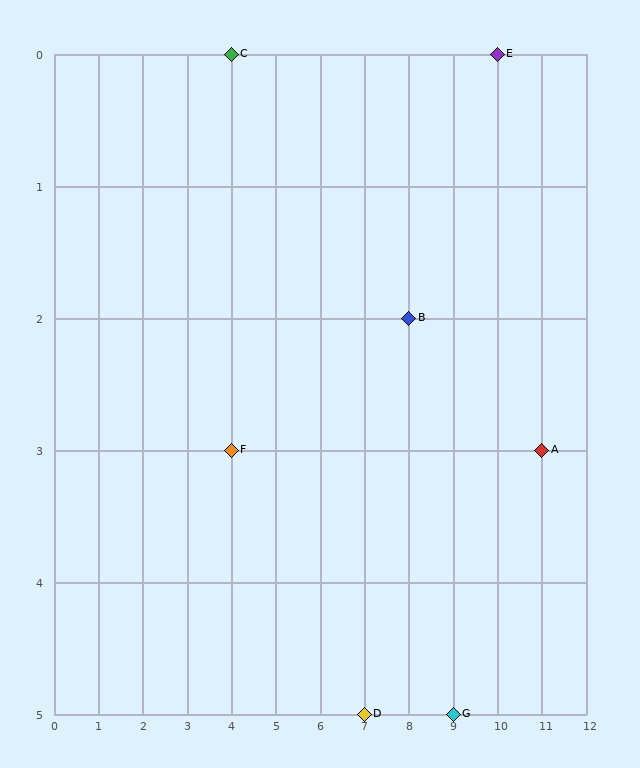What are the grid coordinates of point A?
Point A is at grid coordinates (11, 3).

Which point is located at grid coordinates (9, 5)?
Point G is at (9, 5).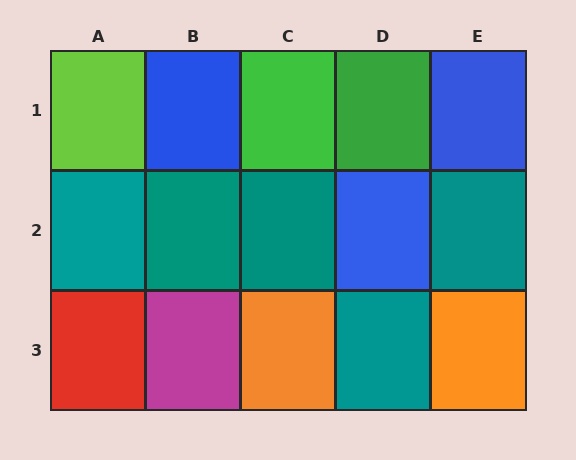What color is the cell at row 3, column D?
Teal.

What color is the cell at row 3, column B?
Magenta.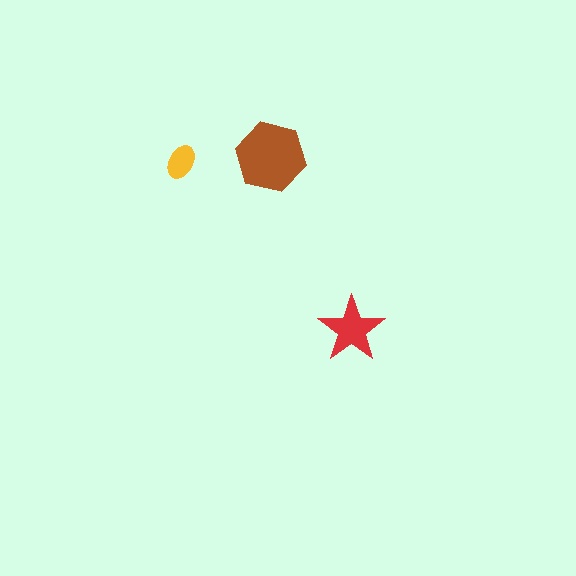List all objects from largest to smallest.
The brown hexagon, the red star, the yellow ellipse.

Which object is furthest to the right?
The red star is rightmost.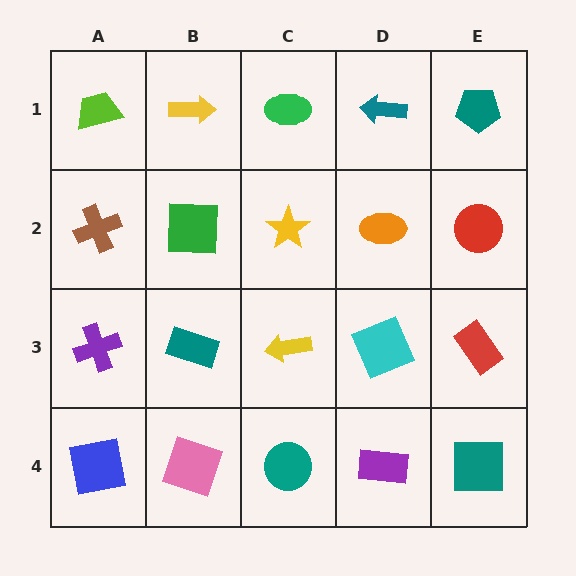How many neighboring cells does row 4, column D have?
3.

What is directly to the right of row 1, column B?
A green ellipse.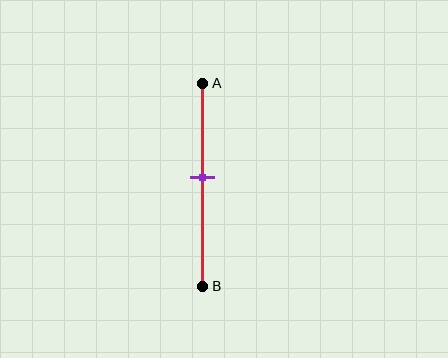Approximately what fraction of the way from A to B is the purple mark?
The purple mark is approximately 45% of the way from A to B.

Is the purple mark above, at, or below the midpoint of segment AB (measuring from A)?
The purple mark is above the midpoint of segment AB.